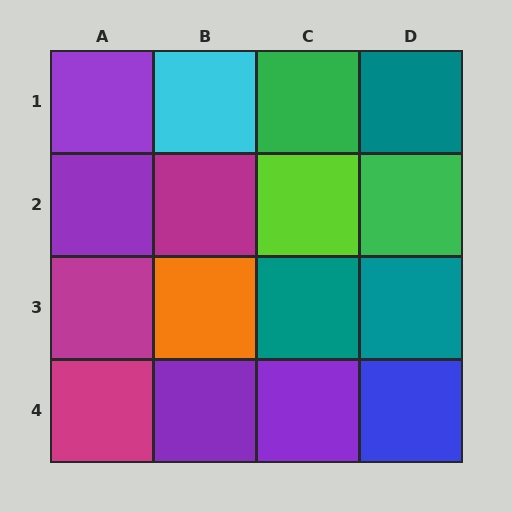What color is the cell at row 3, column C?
Teal.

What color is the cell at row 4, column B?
Purple.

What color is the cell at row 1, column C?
Green.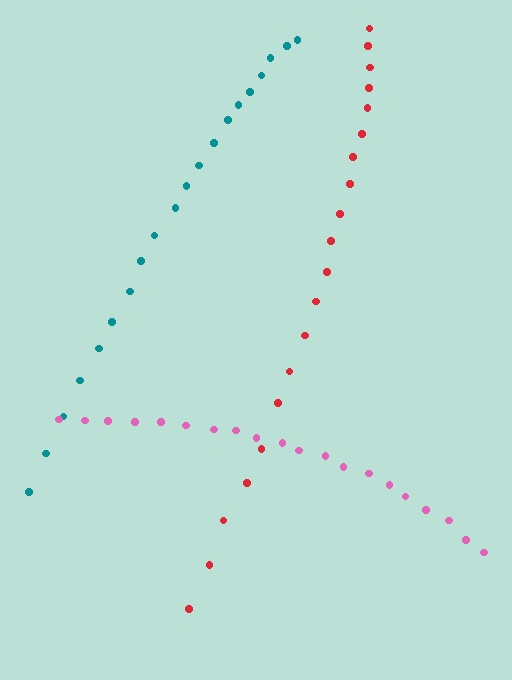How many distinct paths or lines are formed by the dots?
There are 3 distinct paths.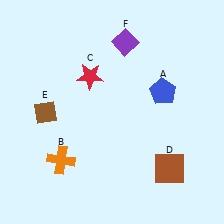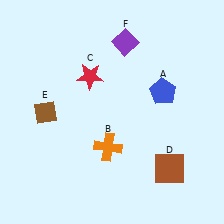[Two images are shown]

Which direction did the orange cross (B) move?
The orange cross (B) moved right.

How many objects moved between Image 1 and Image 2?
1 object moved between the two images.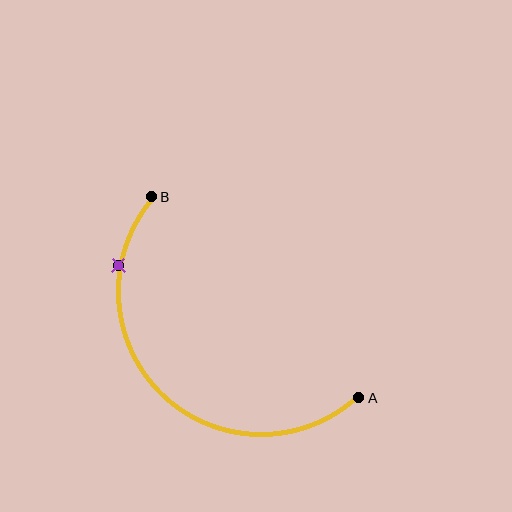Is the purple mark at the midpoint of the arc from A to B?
No. The purple mark lies on the arc but is closer to endpoint B. The arc midpoint would be at the point on the curve equidistant along the arc from both A and B.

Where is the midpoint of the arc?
The arc midpoint is the point on the curve farthest from the straight line joining A and B. It sits below and to the left of that line.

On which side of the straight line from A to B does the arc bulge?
The arc bulges below and to the left of the straight line connecting A and B.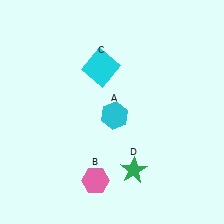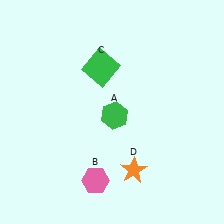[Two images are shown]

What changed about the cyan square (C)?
In Image 1, C is cyan. In Image 2, it changed to green.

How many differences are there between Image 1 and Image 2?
There are 3 differences between the two images.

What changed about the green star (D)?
In Image 1, D is green. In Image 2, it changed to orange.